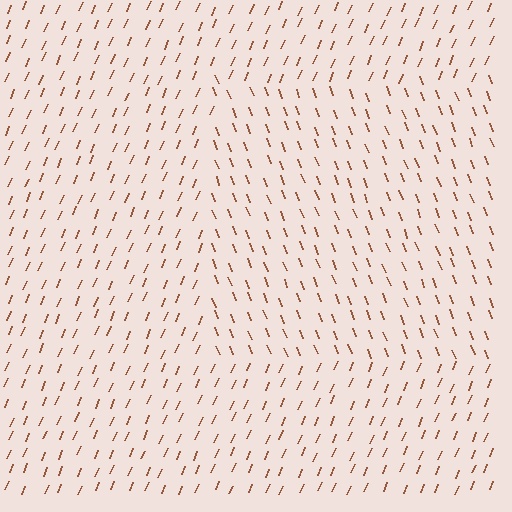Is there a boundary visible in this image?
Yes, there is a texture boundary formed by a change in line orientation.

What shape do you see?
I see a rectangle.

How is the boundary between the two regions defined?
The boundary is defined purely by a change in line orientation (approximately 45 degrees difference). All lines are the same color and thickness.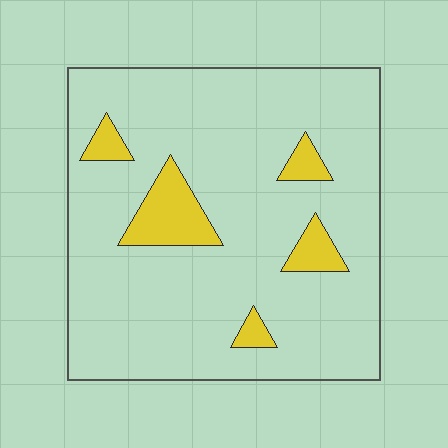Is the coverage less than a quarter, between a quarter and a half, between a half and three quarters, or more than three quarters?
Less than a quarter.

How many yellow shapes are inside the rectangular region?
5.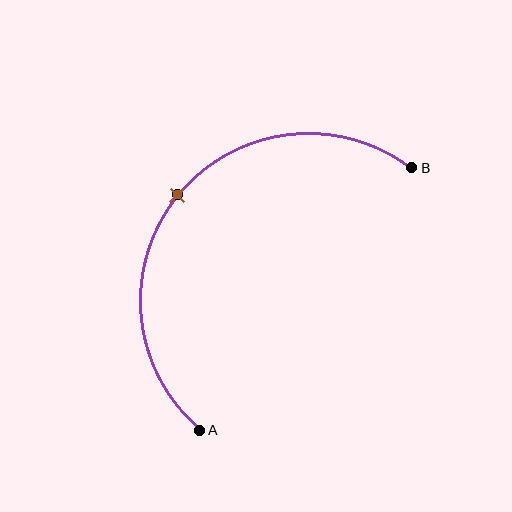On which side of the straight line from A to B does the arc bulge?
The arc bulges above and to the left of the straight line connecting A and B.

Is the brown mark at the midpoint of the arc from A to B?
Yes. The brown mark lies on the arc at equal arc-length from both A and B — it is the arc midpoint.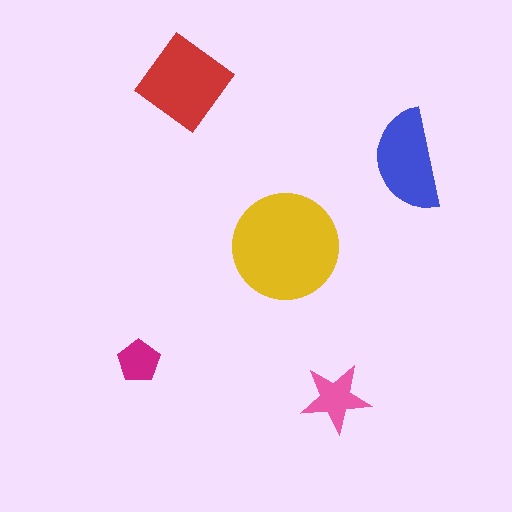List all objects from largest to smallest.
The yellow circle, the red diamond, the blue semicircle, the pink star, the magenta pentagon.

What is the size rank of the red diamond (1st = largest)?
2nd.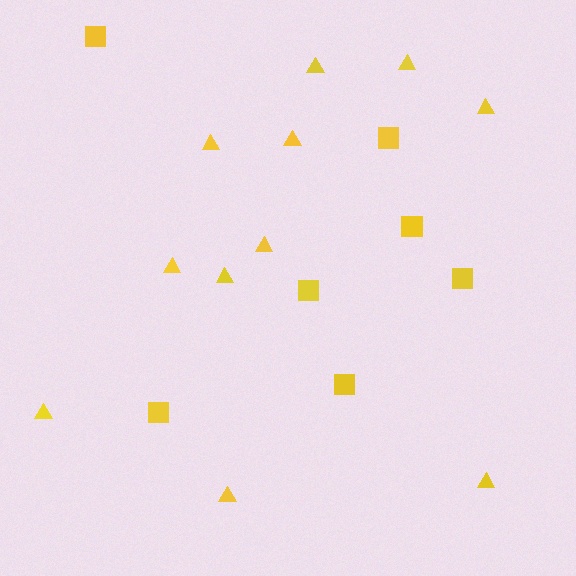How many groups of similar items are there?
There are 2 groups: one group of squares (7) and one group of triangles (11).